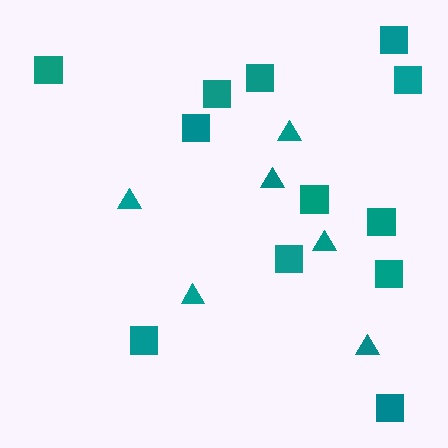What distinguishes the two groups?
There are 2 groups: one group of triangles (6) and one group of squares (12).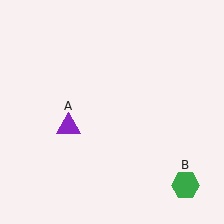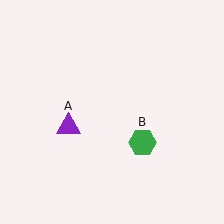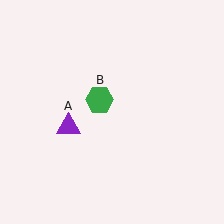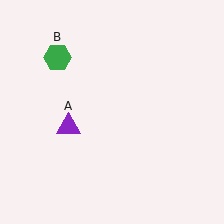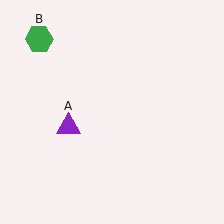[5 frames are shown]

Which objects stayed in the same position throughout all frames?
Purple triangle (object A) remained stationary.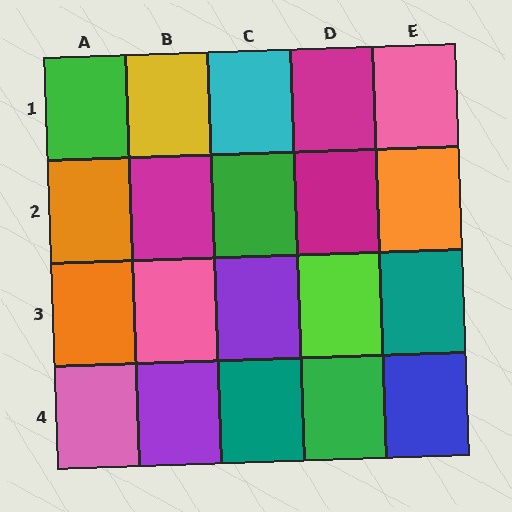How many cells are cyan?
1 cell is cyan.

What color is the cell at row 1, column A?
Green.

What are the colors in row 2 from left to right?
Orange, magenta, green, magenta, orange.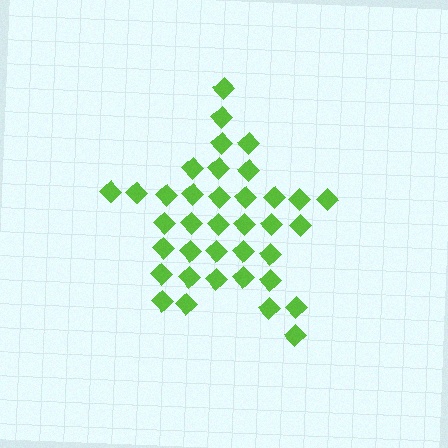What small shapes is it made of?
It is made of small diamonds.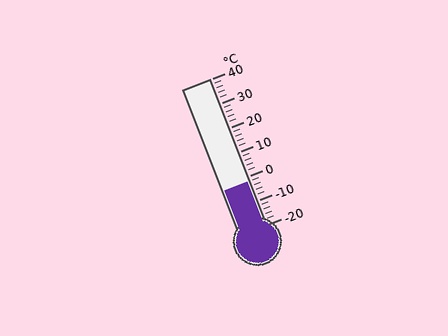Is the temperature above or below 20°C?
The temperature is below 20°C.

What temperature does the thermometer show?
The thermometer shows approximately -2°C.